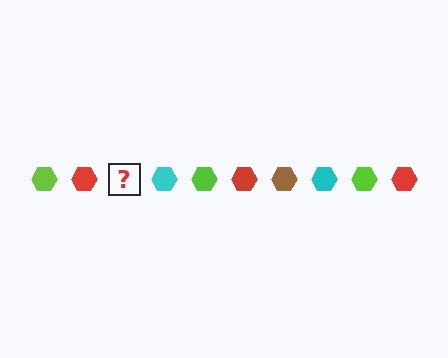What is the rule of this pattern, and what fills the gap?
The rule is that the pattern cycles through lime, red, brown, cyan hexagons. The gap should be filled with a brown hexagon.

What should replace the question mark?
The question mark should be replaced with a brown hexagon.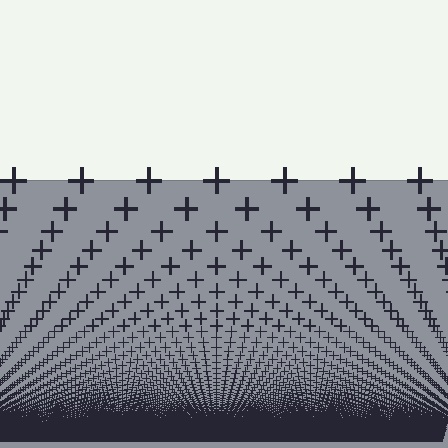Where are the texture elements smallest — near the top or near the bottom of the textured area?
Near the bottom.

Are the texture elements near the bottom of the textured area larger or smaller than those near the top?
Smaller. The gradient is inverted — elements near the bottom are smaller and denser.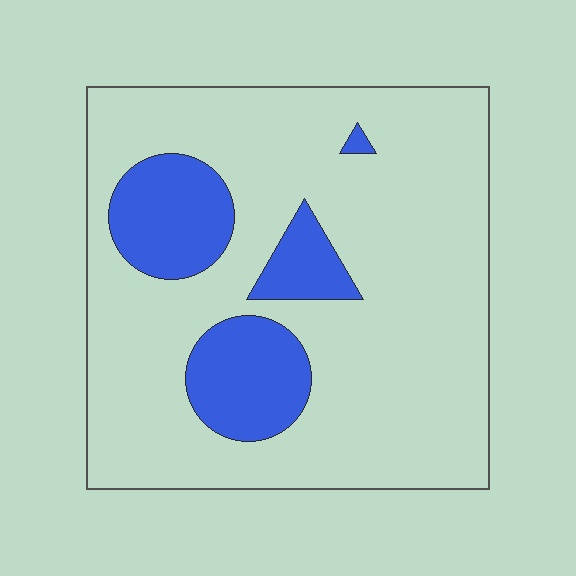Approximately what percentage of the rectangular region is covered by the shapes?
Approximately 20%.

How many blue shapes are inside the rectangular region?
4.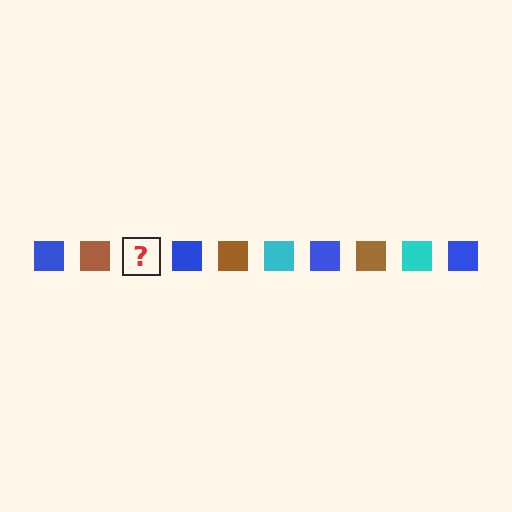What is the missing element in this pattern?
The missing element is a cyan square.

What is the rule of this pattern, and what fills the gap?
The rule is that the pattern cycles through blue, brown, cyan squares. The gap should be filled with a cyan square.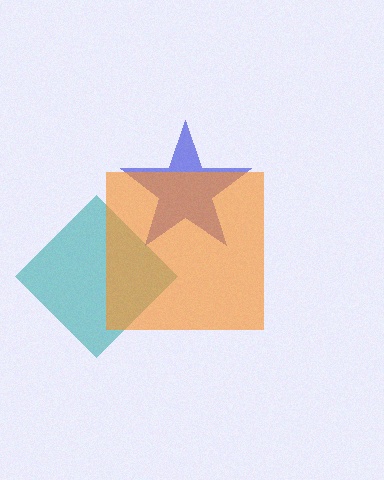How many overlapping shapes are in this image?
There are 3 overlapping shapes in the image.